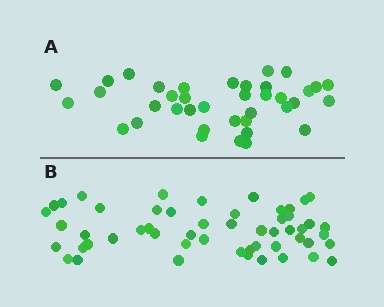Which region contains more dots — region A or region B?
Region B (the bottom region) has more dots.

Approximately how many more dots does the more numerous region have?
Region B has approximately 15 more dots than region A.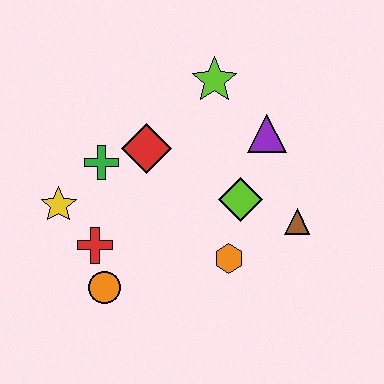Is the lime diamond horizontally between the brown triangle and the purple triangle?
No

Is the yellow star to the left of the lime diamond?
Yes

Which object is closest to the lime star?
The purple triangle is closest to the lime star.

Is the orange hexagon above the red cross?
No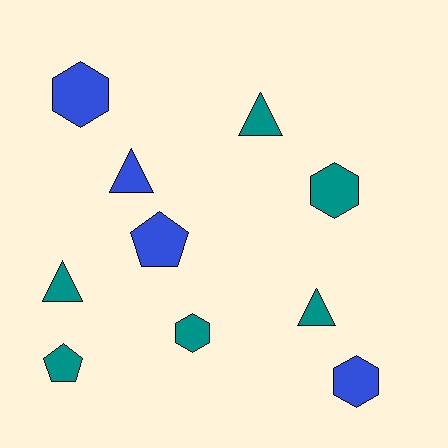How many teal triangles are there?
There are 3 teal triangles.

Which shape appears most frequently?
Triangle, with 4 objects.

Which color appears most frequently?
Teal, with 6 objects.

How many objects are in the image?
There are 10 objects.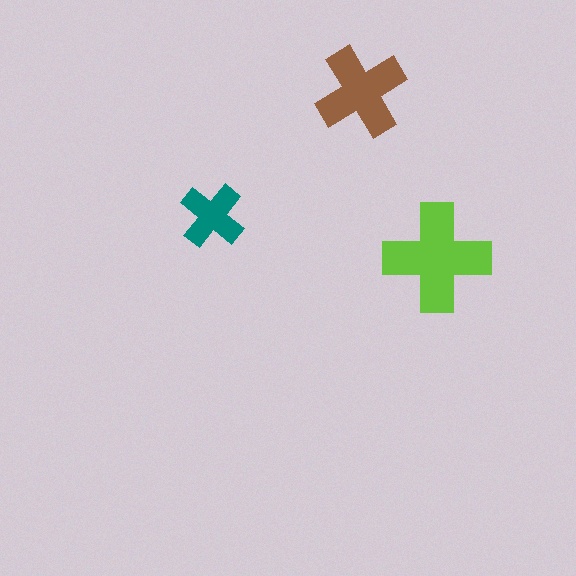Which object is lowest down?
The lime cross is bottommost.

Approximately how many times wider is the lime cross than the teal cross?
About 1.5 times wider.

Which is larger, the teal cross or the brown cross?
The brown one.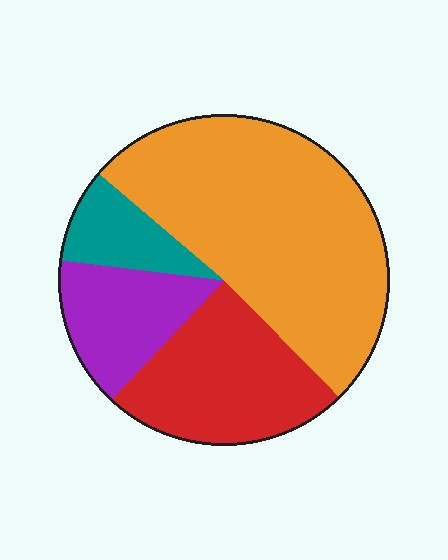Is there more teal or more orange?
Orange.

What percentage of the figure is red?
Red covers 24% of the figure.